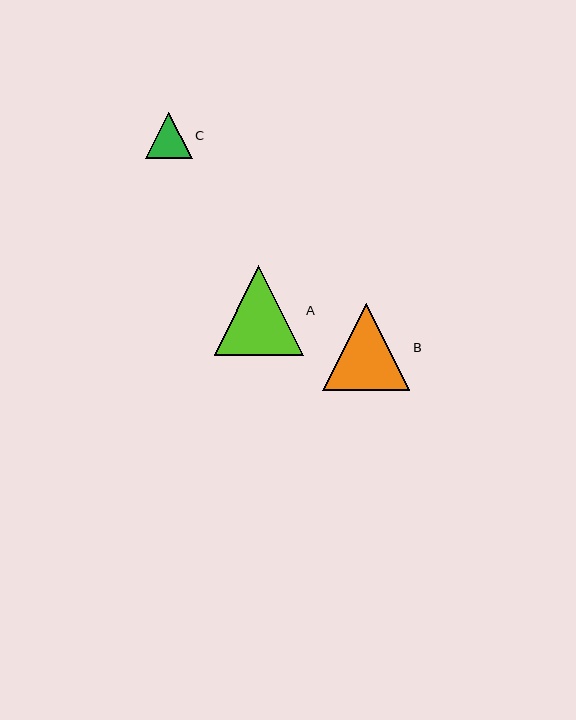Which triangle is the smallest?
Triangle C is the smallest with a size of approximately 46 pixels.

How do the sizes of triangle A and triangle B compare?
Triangle A and triangle B are approximately the same size.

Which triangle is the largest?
Triangle A is the largest with a size of approximately 89 pixels.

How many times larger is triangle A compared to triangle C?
Triangle A is approximately 1.9 times the size of triangle C.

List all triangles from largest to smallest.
From largest to smallest: A, B, C.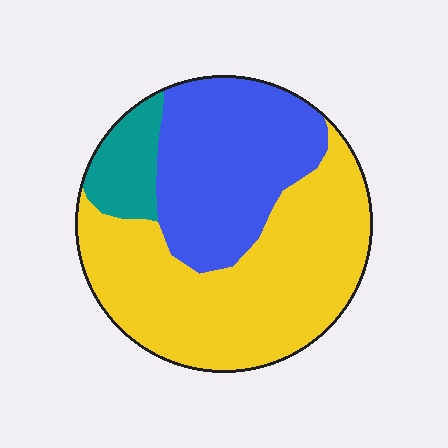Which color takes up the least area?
Teal, at roughly 10%.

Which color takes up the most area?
Yellow, at roughly 55%.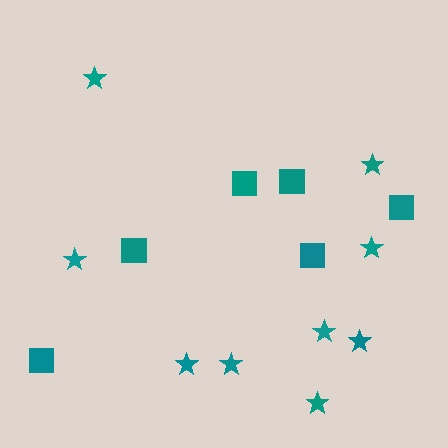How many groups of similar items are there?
There are 2 groups: one group of squares (6) and one group of stars (9).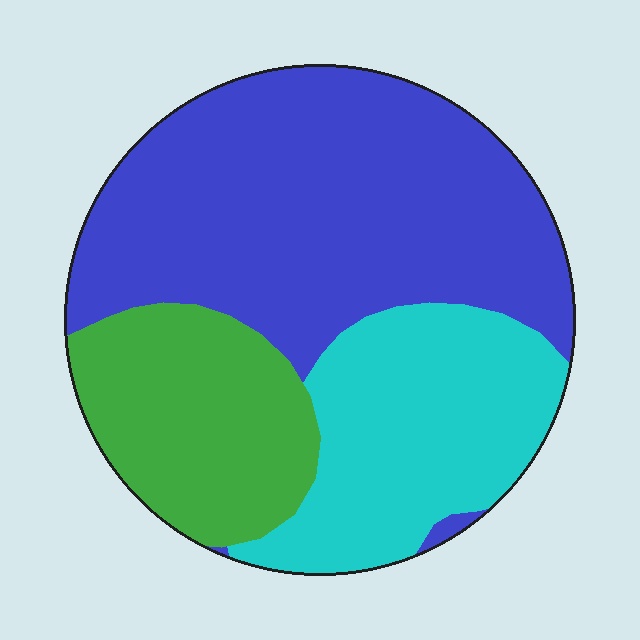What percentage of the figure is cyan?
Cyan covers 27% of the figure.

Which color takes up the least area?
Green, at roughly 20%.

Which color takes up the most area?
Blue, at roughly 50%.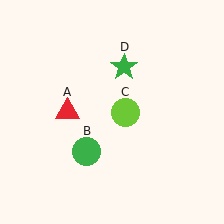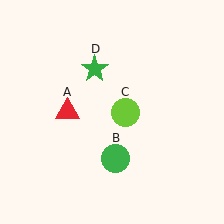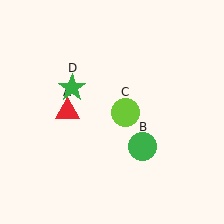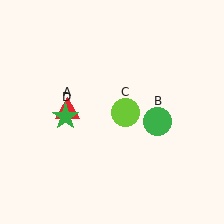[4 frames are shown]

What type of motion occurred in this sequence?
The green circle (object B), green star (object D) rotated counterclockwise around the center of the scene.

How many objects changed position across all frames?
2 objects changed position: green circle (object B), green star (object D).